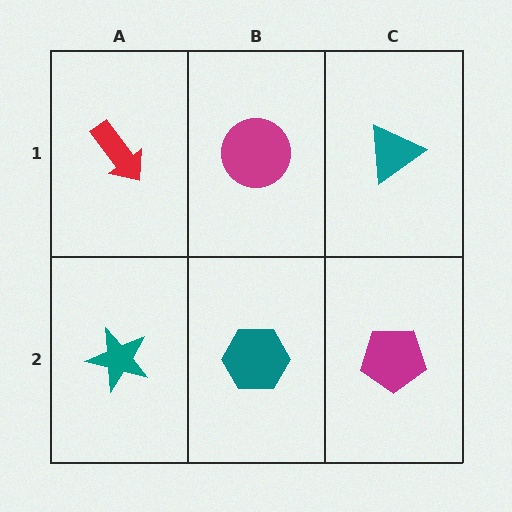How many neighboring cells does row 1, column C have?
2.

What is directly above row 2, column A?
A red arrow.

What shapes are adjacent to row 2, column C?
A teal triangle (row 1, column C), a teal hexagon (row 2, column B).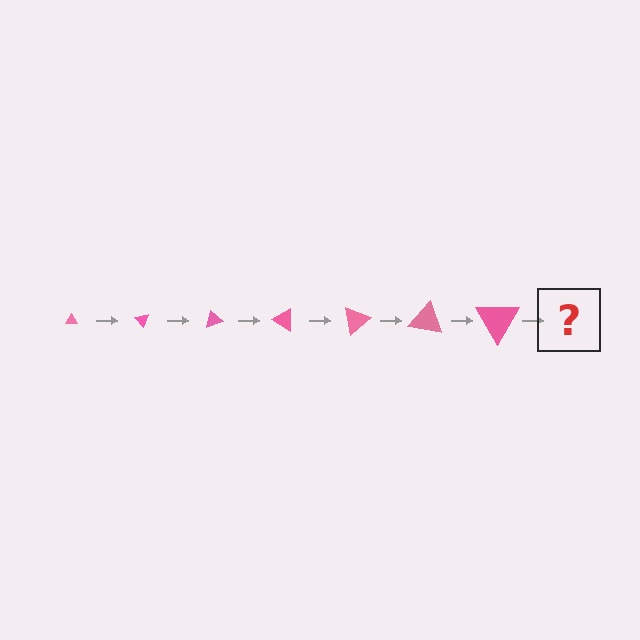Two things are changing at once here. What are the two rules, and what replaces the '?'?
The two rules are that the triangle grows larger each step and it rotates 50 degrees each step. The '?' should be a triangle, larger than the previous one and rotated 350 degrees from the start.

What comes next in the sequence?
The next element should be a triangle, larger than the previous one and rotated 350 degrees from the start.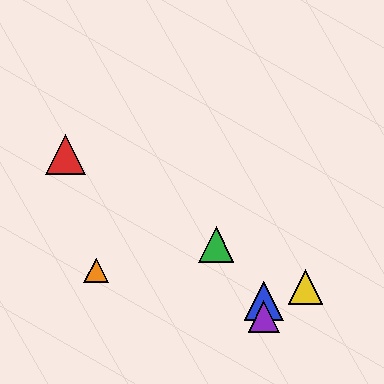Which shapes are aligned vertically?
The blue triangle, the purple triangle are aligned vertically.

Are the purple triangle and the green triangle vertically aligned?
No, the purple triangle is at x≈264 and the green triangle is at x≈216.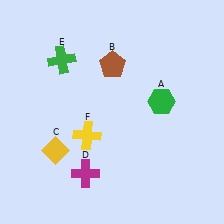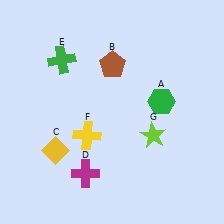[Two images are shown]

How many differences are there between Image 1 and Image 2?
There is 1 difference between the two images.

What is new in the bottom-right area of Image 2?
A lime star (G) was added in the bottom-right area of Image 2.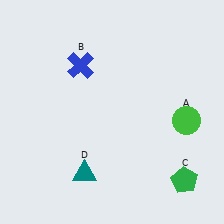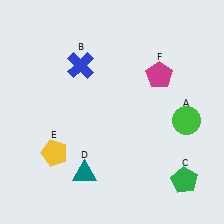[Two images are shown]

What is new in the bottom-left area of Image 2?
A yellow pentagon (E) was added in the bottom-left area of Image 2.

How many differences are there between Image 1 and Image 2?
There are 2 differences between the two images.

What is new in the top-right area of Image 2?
A magenta pentagon (F) was added in the top-right area of Image 2.